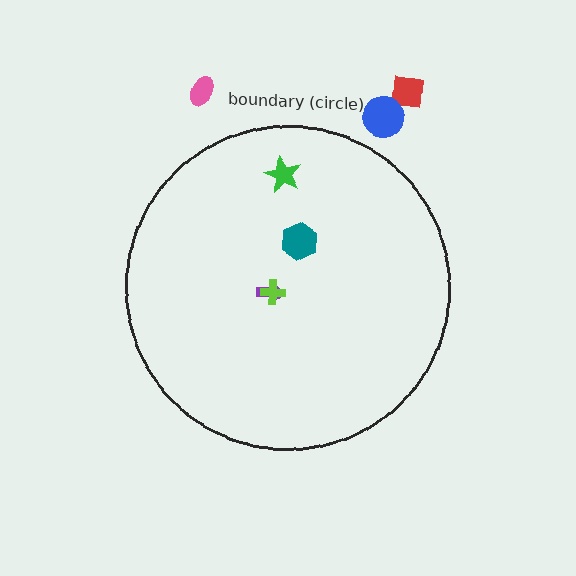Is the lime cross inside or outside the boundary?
Inside.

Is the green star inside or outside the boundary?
Inside.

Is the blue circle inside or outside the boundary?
Outside.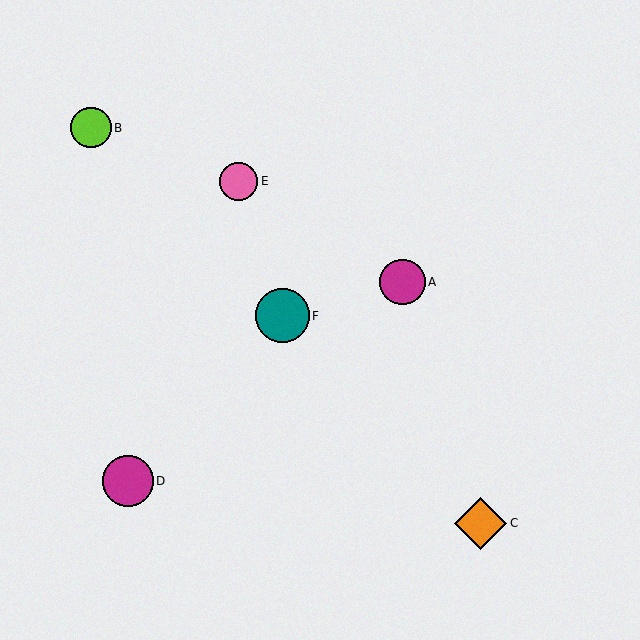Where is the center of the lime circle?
The center of the lime circle is at (91, 128).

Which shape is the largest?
The teal circle (labeled F) is the largest.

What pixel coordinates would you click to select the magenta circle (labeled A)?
Click at (403, 282) to select the magenta circle A.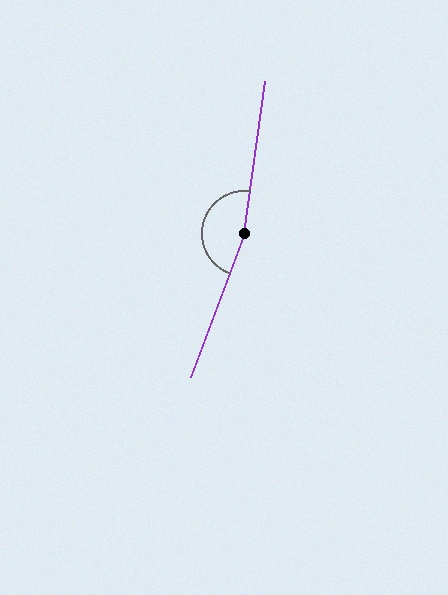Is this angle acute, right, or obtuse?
It is obtuse.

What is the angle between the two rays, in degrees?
Approximately 167 degrees.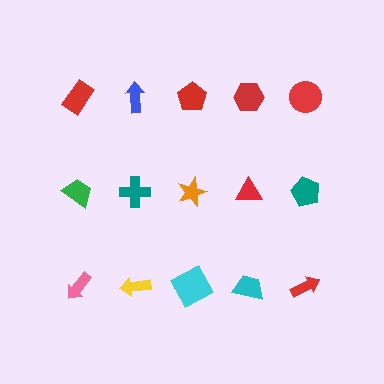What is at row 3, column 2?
A yellow arrow.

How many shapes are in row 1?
5 shapes.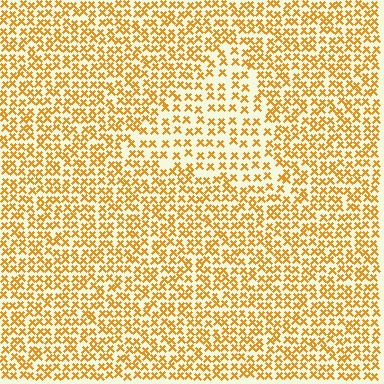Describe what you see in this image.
The image contains small orange elements arranged at two different densities. A triangle-shaped region is visible where the elements are less densely packed than the surrounding area.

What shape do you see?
I see a triangle.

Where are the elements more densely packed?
The elements are more densely packed outside the triangle boundary.